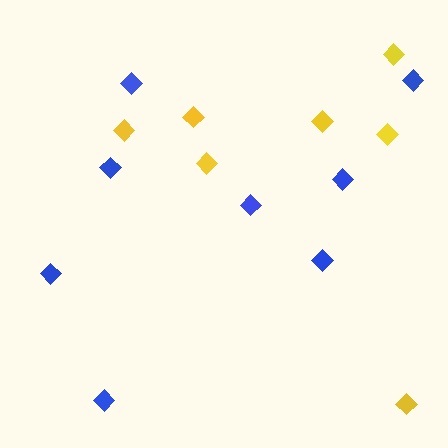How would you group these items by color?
There are 2 groups: one group of yellow diamonds (7) and one group of blue diamonds (8).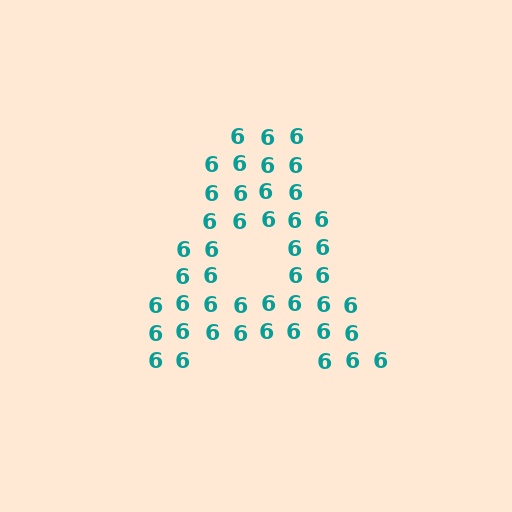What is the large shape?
The large shape is the letter A.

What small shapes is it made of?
It is made of small digit 6's.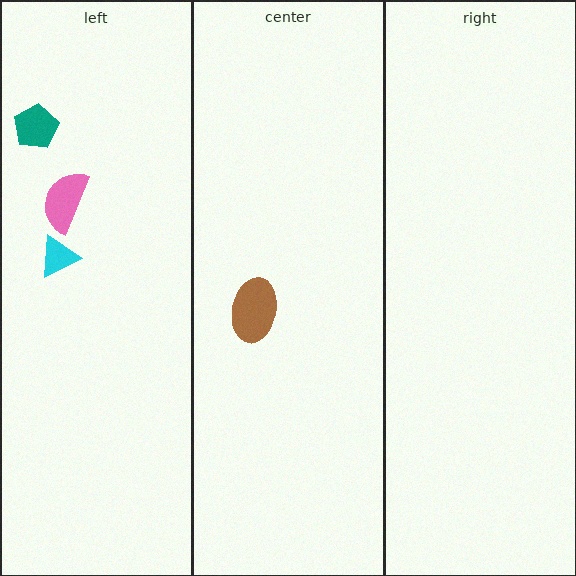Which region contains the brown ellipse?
The center region.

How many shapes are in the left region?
3.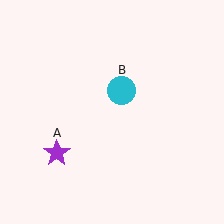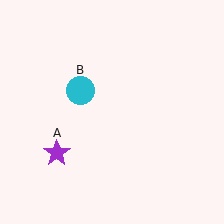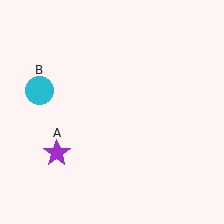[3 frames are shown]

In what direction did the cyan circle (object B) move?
The cyan circle (object B) moved left.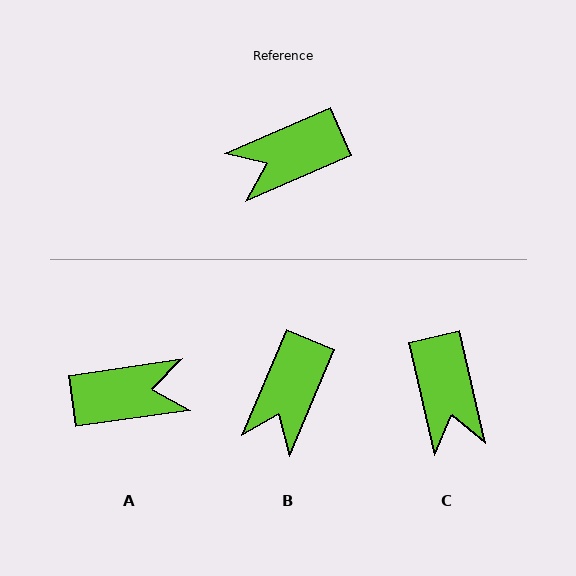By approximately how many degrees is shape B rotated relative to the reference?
Approximately 44 degrees counter-clockwise.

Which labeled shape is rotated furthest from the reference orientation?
A, about 165 degrees away.